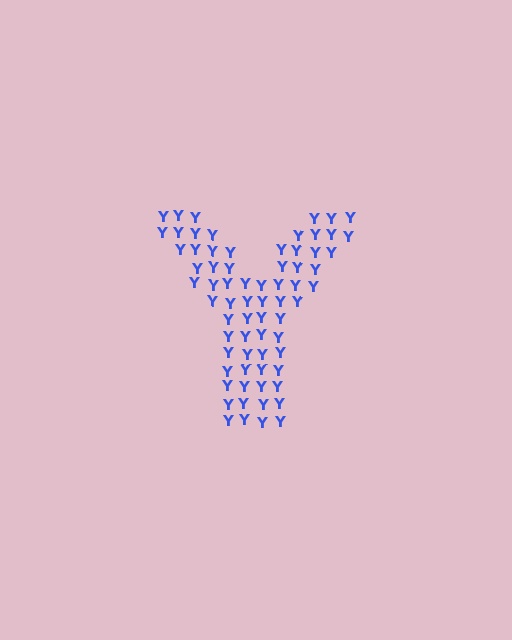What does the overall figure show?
The overall figure shows the letter Y.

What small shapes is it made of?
It is made of small letter Y's.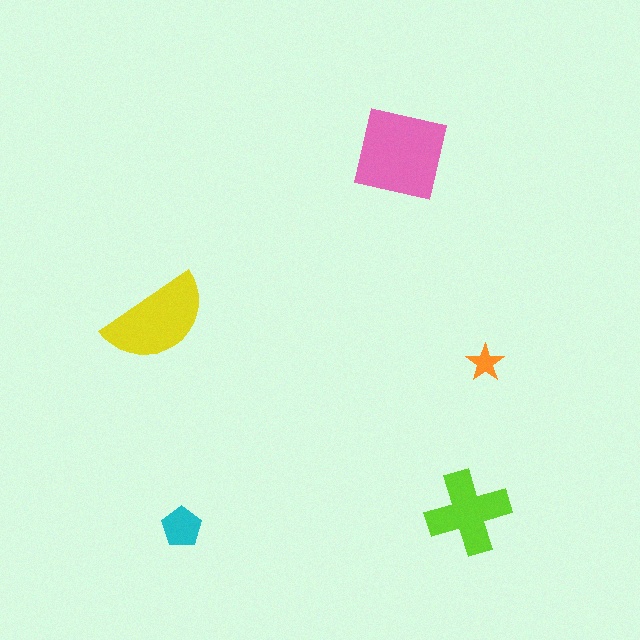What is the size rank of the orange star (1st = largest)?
5th.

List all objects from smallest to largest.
The orange star, the cyan pentagon, the lime cross, the yellow semicircle, the pink square.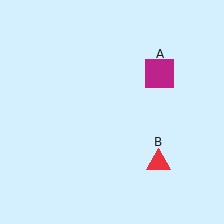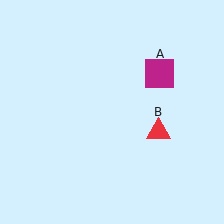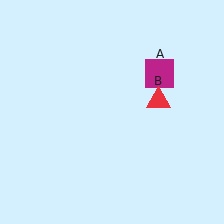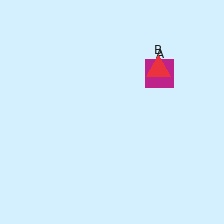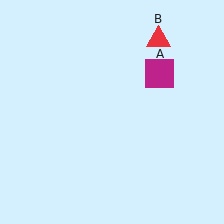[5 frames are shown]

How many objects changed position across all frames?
1 object changed position: red triangle (object B).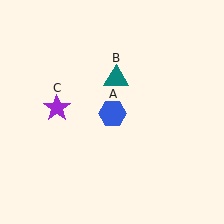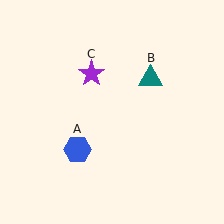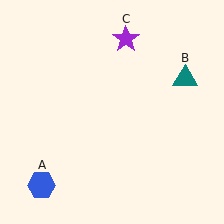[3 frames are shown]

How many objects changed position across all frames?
3 objects changed position: blue hexagon (object A), teal triangle (object B), purple star (object C).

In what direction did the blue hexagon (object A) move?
The blue hexagon (object A) moved down and to the left.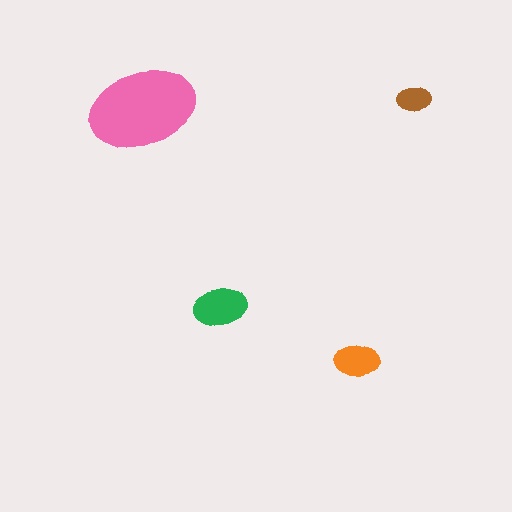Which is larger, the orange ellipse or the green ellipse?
The green one.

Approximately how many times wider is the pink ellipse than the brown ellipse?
About 3 times wider.